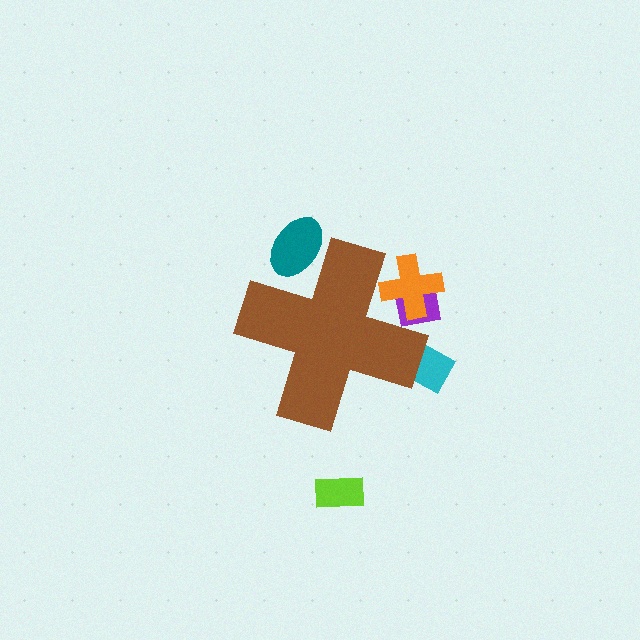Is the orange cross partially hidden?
Yes, the orange cross is partially hidden behind the brown cross.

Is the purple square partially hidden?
Yes, the purple square is partially hidden behind the brown cross.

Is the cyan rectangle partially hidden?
Yes, the cyan rectangle is partially hidden behind the brown cross.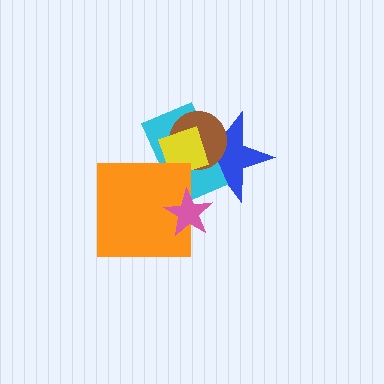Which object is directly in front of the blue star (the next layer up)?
The cyan rectangle is directly in front of the blue star.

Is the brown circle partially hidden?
Yes, it is partially covered by another shape.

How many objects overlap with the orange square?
2 objects overlap with the orange square.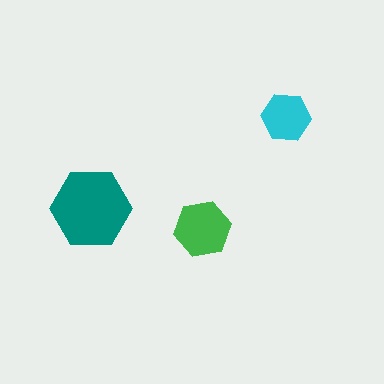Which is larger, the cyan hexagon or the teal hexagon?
The teal one.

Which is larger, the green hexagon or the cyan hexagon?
The green one.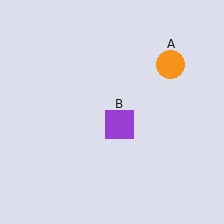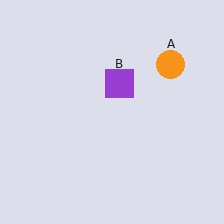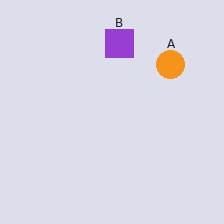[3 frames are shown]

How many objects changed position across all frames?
1 object changed position: purple square (object B).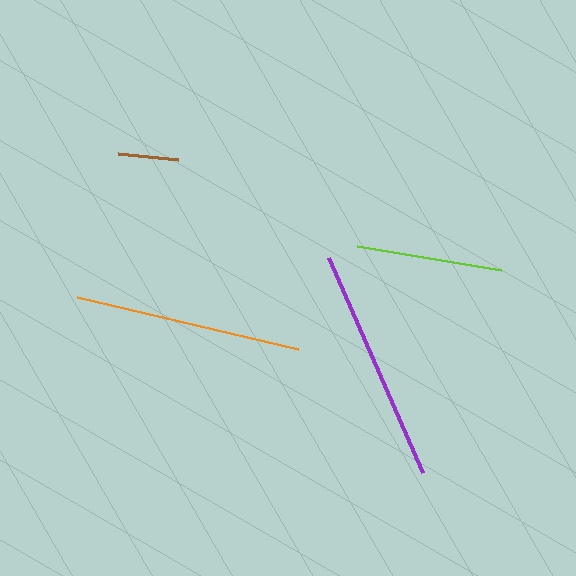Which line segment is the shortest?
The brown line is the shortest at approximately 60 pixels.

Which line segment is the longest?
The purple line is the longest at approximately 235 pixels.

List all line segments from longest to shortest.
From longest to shortest: purple, orange, lime, brown.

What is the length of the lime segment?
The lime segment is approximately 146 pixels long.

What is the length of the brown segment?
The brown segment is approximately 60 pixels long.